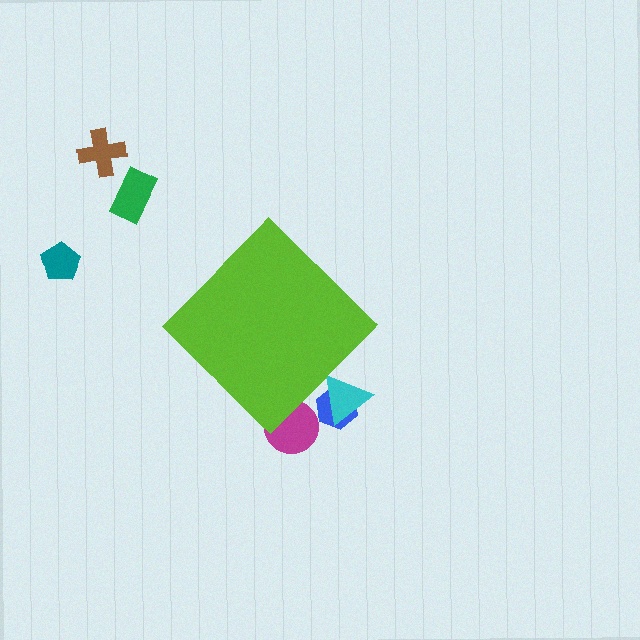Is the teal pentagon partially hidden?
No, the teal pentagon is fully visible.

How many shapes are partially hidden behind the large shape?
3 shapes are partially hidden.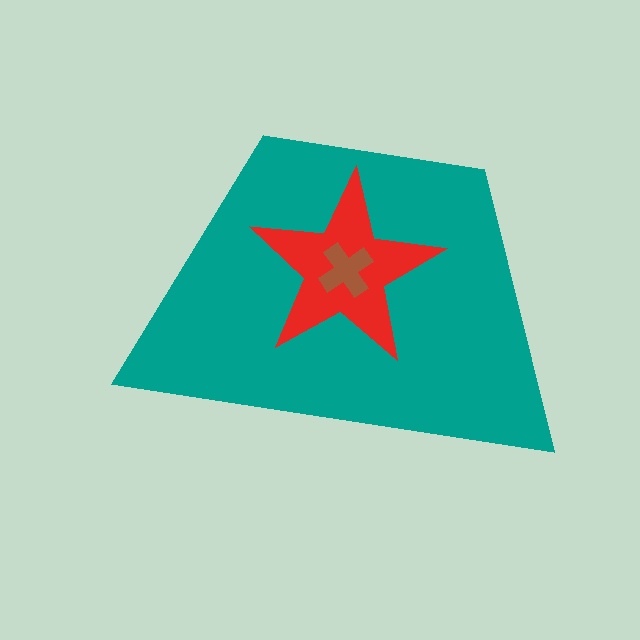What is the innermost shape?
The brown cross.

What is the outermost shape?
The teal trapezoid.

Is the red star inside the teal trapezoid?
Yes.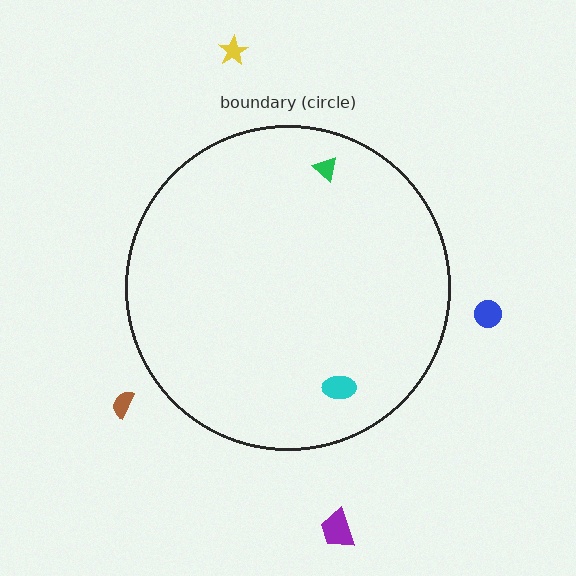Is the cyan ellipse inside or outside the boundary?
Inside.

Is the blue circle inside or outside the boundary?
Outside.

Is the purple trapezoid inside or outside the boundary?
Outside.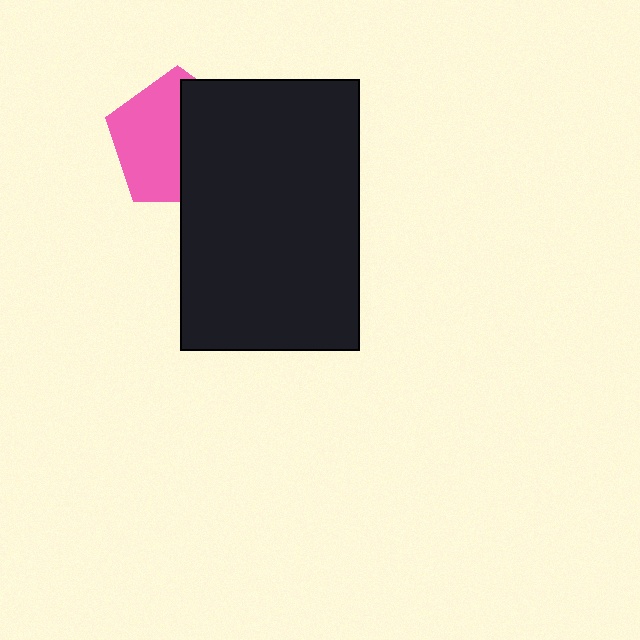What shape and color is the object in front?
The object in front is a black rectangle.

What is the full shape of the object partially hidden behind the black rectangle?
The partially hidden object is a pink pentagon.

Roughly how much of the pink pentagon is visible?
About half of it is visible (roughly 53%).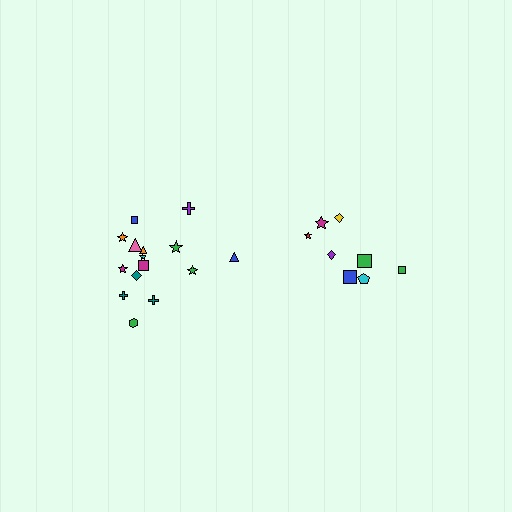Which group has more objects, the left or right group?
The left group.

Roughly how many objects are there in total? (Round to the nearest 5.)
Roughly 25 objects in total.